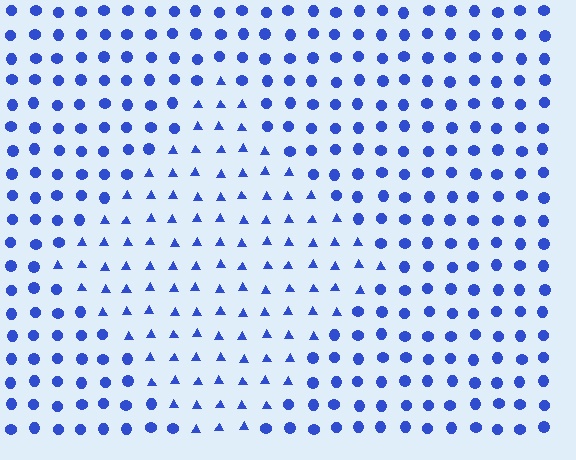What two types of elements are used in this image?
The image uses triangles inside the diamond region and circles outside it.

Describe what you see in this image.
The image is filled with small blue elements arranged in a uniform grid. A diamond-shaped region contains triangles, while the surrounding area contains circles. The boundary is defined purely by the change in element shape.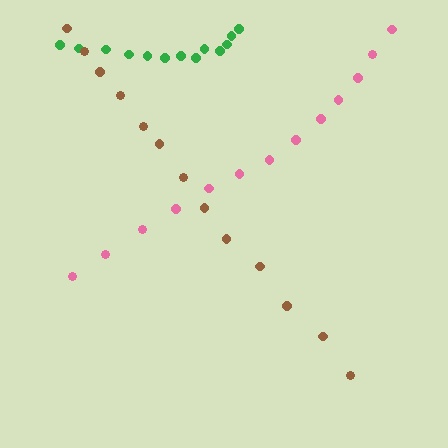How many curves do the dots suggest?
There are 3 distinct paths.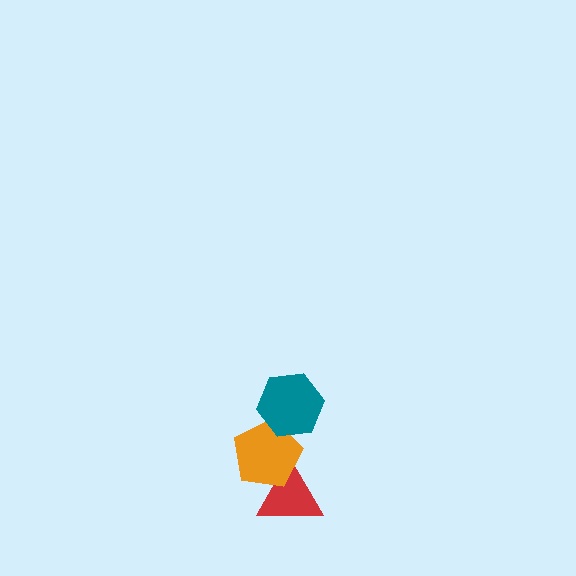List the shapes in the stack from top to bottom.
From top to bottom: the teal hexagon, the orange pentagon, the red triangle.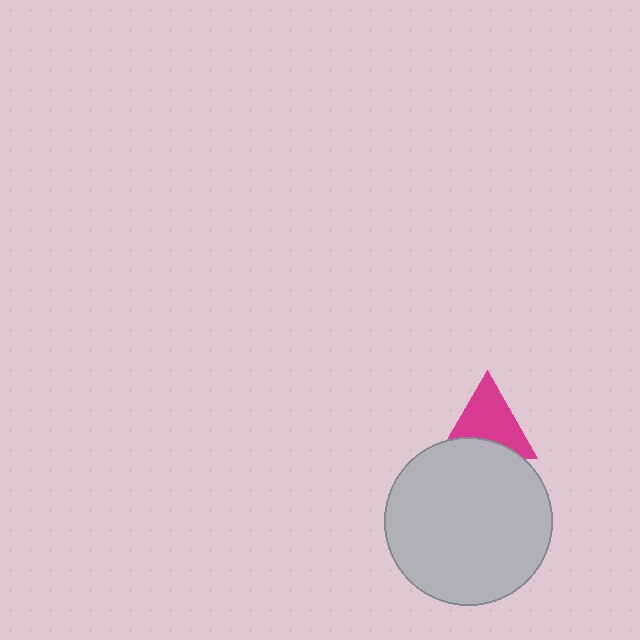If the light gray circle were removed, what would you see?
You would see the complete magenta triangle.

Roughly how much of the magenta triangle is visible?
Most of it is visible (roughly 69%).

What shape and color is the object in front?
The object in front is a light gray circle.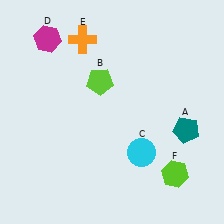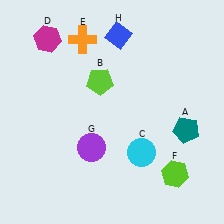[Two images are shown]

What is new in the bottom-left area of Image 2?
A purple circle (G) was added in the bottom-left area of Image 2.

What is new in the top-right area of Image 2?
A blue diamond (H) was added in the top-right area of Image 2.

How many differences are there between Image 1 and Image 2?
There are 2 differences between the two images.